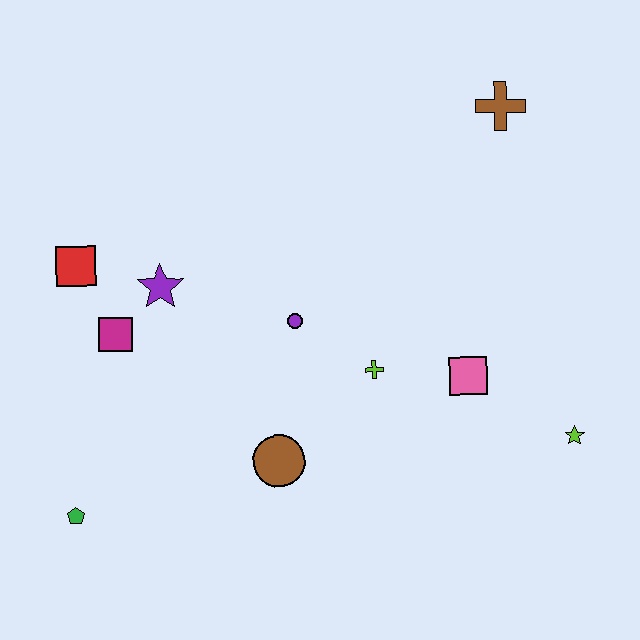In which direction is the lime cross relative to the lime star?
The lime cross is to the left of the lime star.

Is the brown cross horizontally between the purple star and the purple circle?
No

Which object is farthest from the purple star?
The lime star is farthest from the purple star.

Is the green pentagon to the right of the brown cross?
No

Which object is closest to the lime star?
The pink square is closest to the lime star.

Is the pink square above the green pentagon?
Yes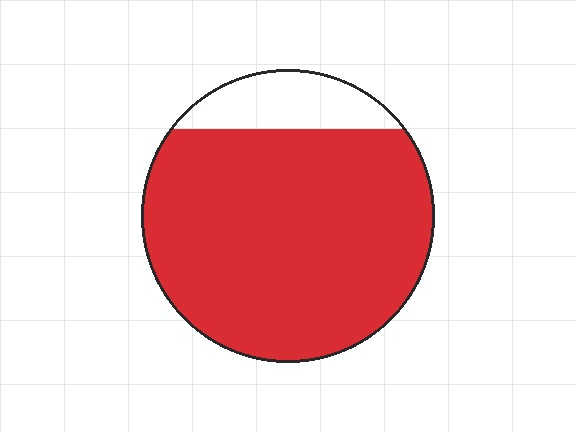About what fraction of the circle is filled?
About five sixths (5/6).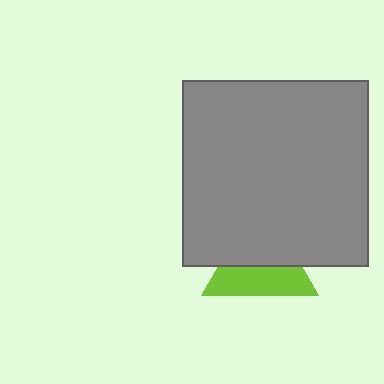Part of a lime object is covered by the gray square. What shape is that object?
It is a triangle.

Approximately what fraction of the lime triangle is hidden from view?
Roughly 53% of the lime triangle is hidden behind the gray square.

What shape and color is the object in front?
The object in front is a gray square.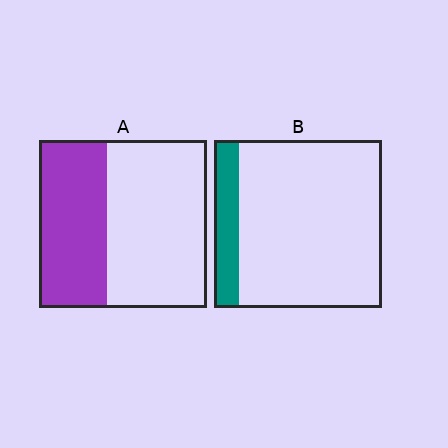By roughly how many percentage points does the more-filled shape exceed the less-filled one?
By roughly 25 percentage points (A over B).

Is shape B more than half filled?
No.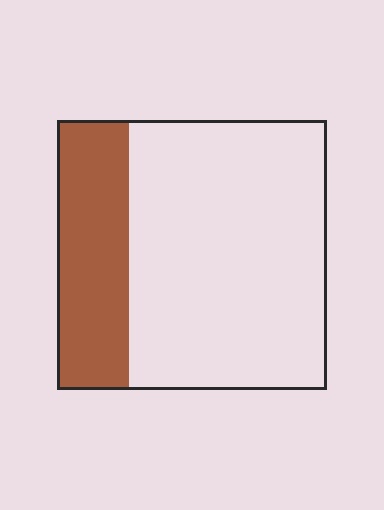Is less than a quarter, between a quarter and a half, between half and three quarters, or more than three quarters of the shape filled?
Between a quarter and a half.